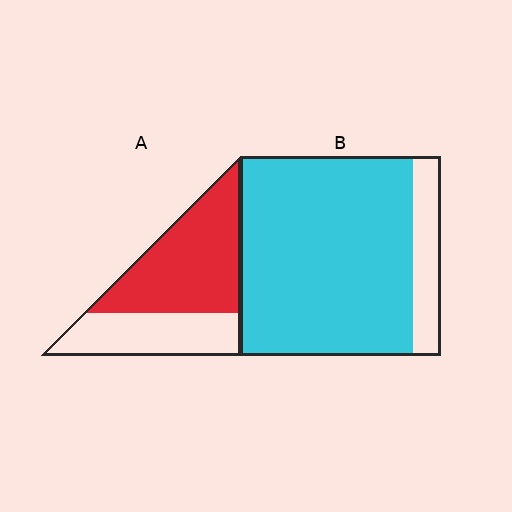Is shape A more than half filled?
Yes.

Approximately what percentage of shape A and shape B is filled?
A is approximately 60% and B is approximately 85%.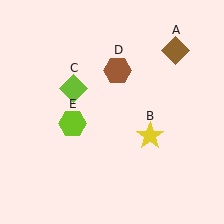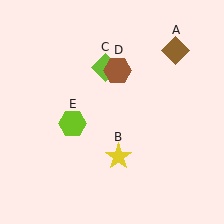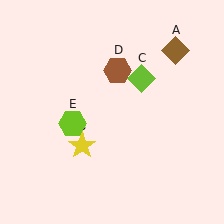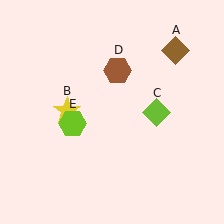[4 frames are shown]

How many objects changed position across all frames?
2 objects changed position: yellow star (object B), lime diamond (object C).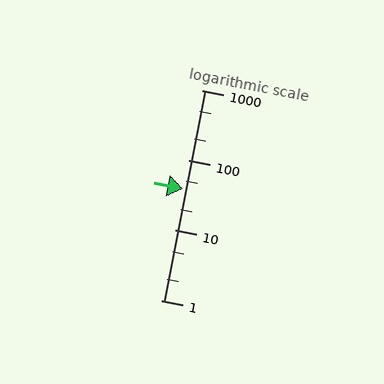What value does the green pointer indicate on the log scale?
The pointer indicates approximately 39.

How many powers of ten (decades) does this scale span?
The scale spans 3 decades, from 1 to 1000.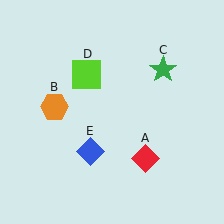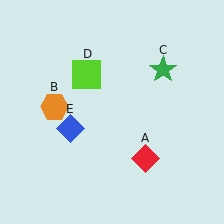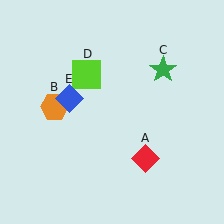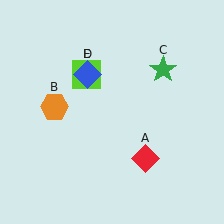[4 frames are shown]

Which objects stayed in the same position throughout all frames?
Red diamond (object A) and orange hexagon (object B) and green star (object C) and lime square (object D) remained stationary.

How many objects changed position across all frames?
1 object changed position: blue diamond (object E).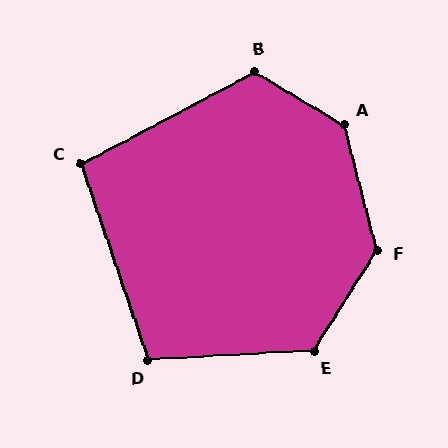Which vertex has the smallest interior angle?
C, at approximately 99 degrees.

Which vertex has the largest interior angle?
A, at approximately 136 degrees.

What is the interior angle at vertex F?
Approximately 133 degrees (obtuse).